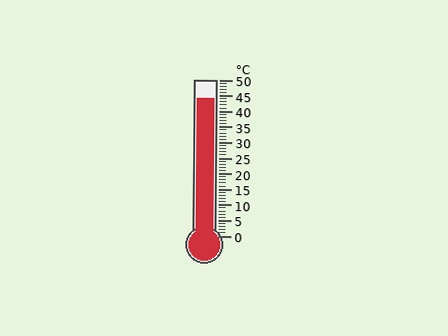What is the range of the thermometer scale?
The thermometer scale ranges from 0°C to 50°C.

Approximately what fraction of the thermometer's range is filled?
The thermometer is filled to approximately 90% of its range.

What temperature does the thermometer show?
The thermometer shows approximately 44°C.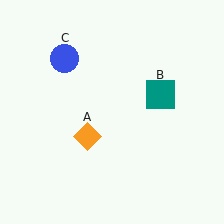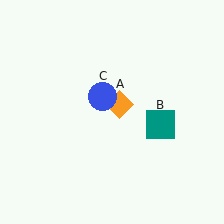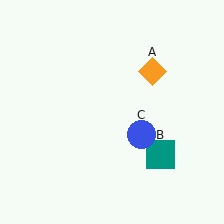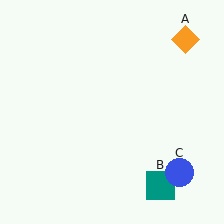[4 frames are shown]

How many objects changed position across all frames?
3 objects changed position: orange diamond (object A), teal square (object B), blue circle (object C).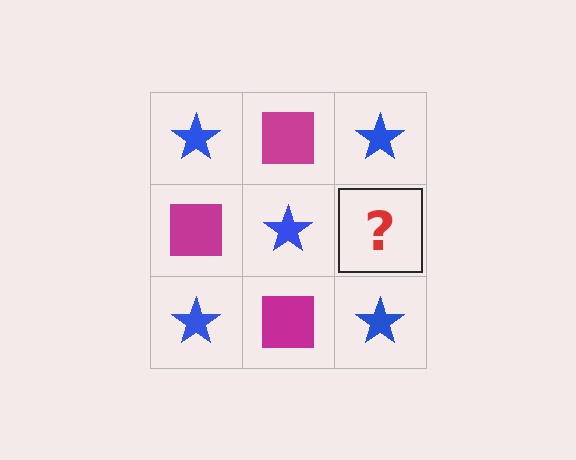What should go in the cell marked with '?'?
The missing cell should contain a magenta square.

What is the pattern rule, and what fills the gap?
The rule is that it alternates blue star and magenta square in a checkerboard pattern. The gap should be filled with a magenta square.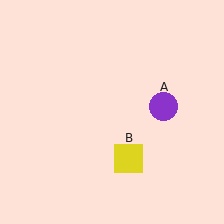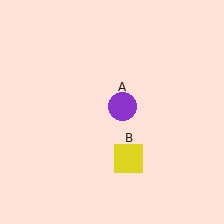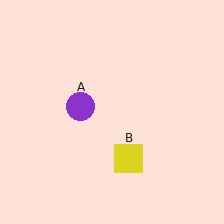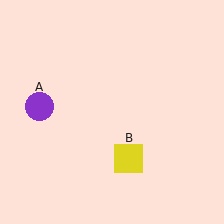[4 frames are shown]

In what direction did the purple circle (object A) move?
The purple circle (object A) moved left.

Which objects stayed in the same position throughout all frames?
Yellow square (object B) remained stationary.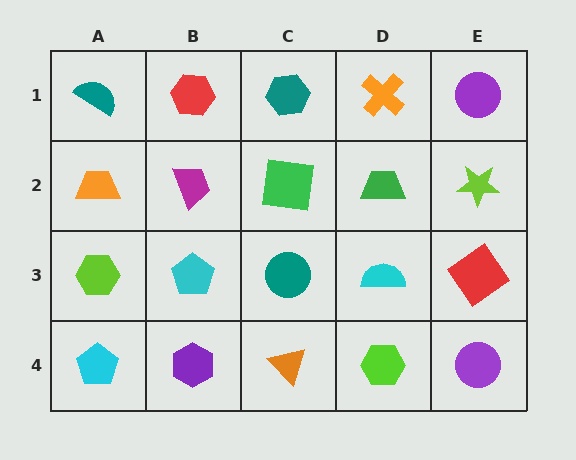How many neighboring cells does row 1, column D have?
3.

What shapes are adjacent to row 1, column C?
A green square (row 2, column C), a red hexagon (row 1, column B), an orange cross (row 1, column D).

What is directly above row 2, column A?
A teal semicircle.